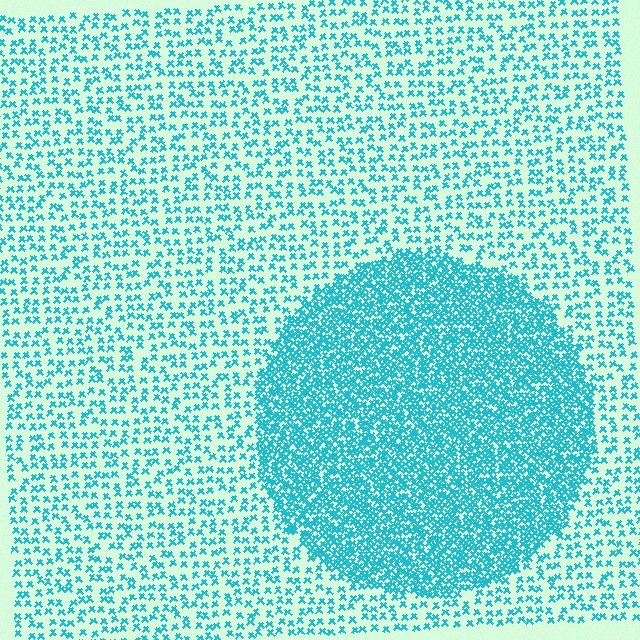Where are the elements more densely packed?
The elements are more densely packed inside the circle boundary.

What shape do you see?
I see a circle.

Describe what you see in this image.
The image contains small cyan elements arranged at two different densities. A circle-shaped region is visible where the elements are more densely packed than the surrounding area.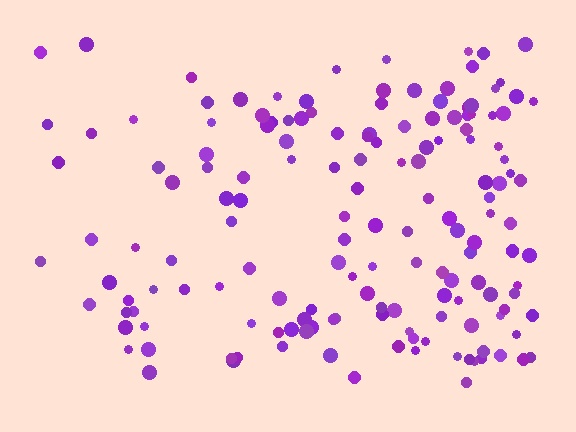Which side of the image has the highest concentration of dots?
The right.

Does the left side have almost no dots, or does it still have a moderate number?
Still a moderate number, just noticeably fewer than the right.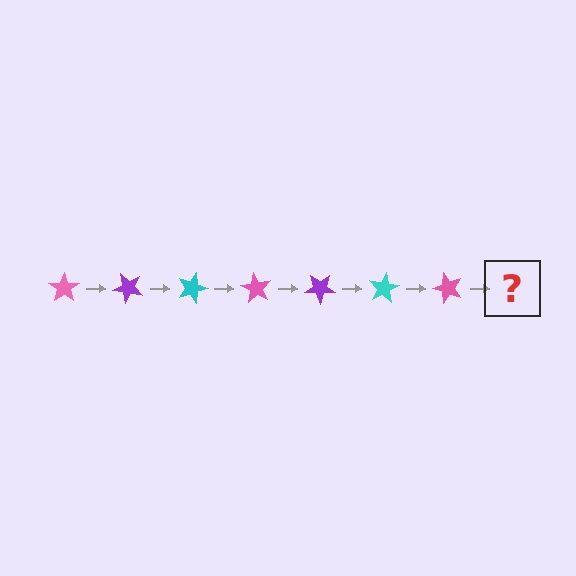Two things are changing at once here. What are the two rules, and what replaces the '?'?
The two rules are that it rotates 45 degrees each step and the color cycles through pink, purple, and cyan. The '?' should be a purple star, rotated 315 degrees from the start.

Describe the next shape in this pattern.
It should be a purple star, rotated 315 degrees from the start.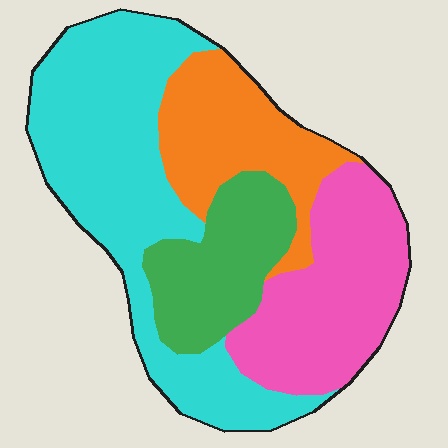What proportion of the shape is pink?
Pink covers about 25% of the shape.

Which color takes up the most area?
Cyan, at roughly 40%.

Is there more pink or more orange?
Pink.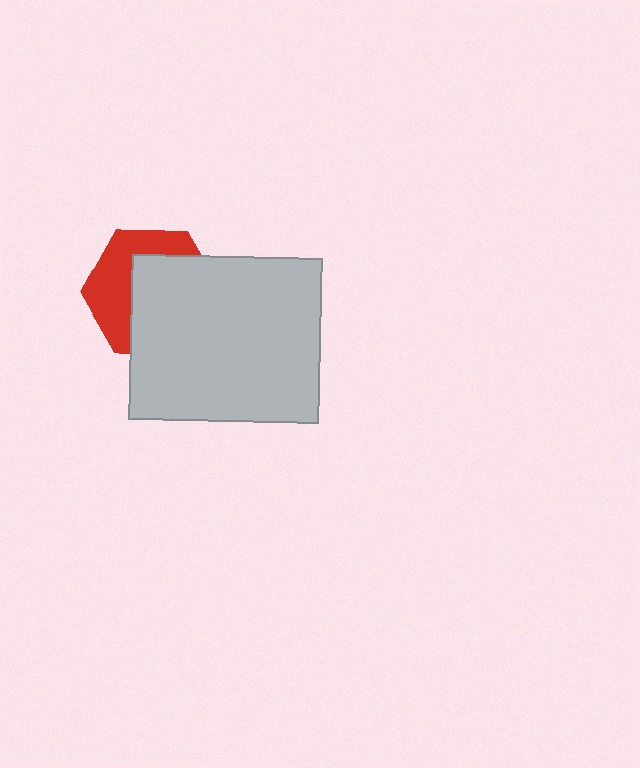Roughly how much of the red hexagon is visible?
A small part of it is visible (roughly 43%).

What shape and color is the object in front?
The object in front is a light gray rectangle.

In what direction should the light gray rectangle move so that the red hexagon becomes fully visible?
The light gray rectangle should move toward the lower-right. That is the shortest direction to clear the overlap and leave the red hexagon fully visible.